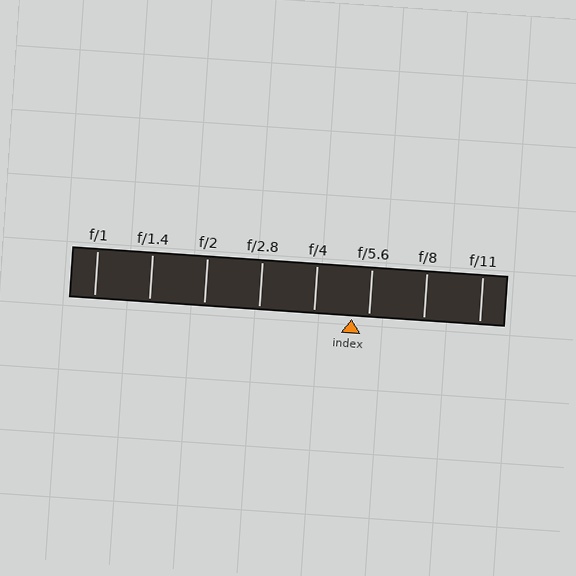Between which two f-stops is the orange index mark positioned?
The index mark is between f/4 and f/5.6.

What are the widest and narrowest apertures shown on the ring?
The widest aperture shown is f/1 and the narrowest is f/11.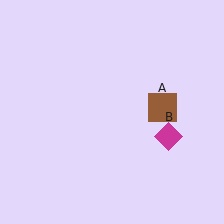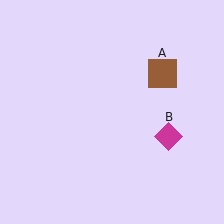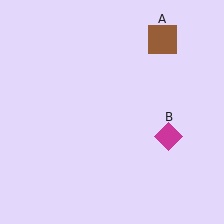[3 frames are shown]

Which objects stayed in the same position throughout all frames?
Magenta diamond (object B) remained stationary.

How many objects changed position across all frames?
1 object changed position: brown square (object A).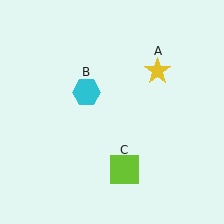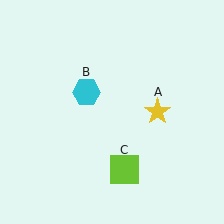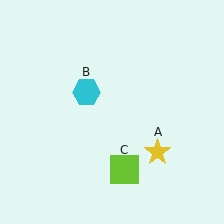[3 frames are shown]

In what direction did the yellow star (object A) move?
The yellow star (object A) moved down.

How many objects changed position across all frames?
1 object changed position: yellow star (object A).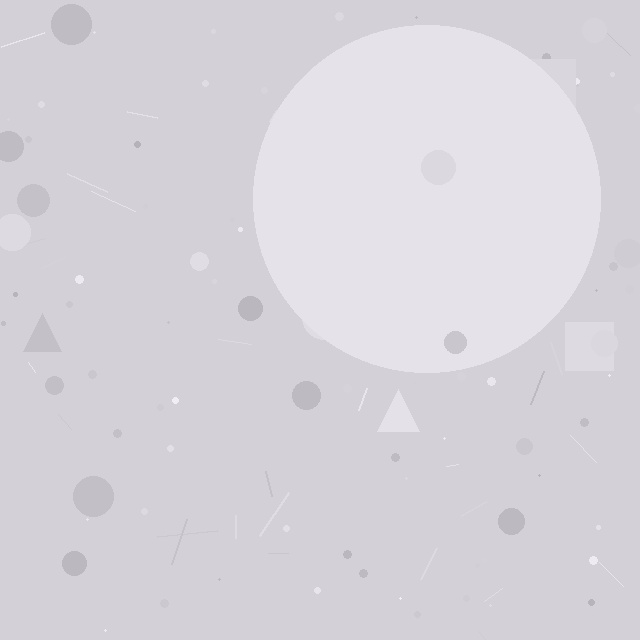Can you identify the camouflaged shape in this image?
The camouflaged shape is a circle.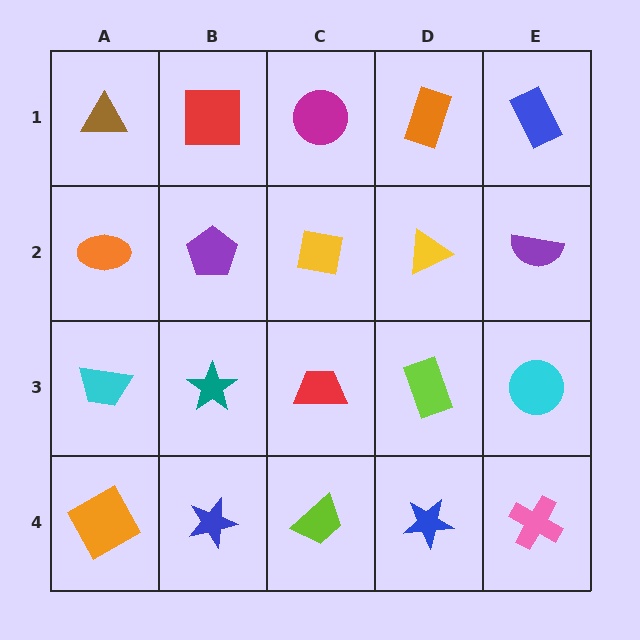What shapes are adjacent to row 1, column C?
A yellow square (row 2, column C), a red square (row 1, column B), an orange rectangle (row 1, column D).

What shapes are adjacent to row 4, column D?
A lime rectangle (row 3, column D), a lime trapezoid (row 4, column C), a pink cross (row 4, column E).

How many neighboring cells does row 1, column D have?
3.